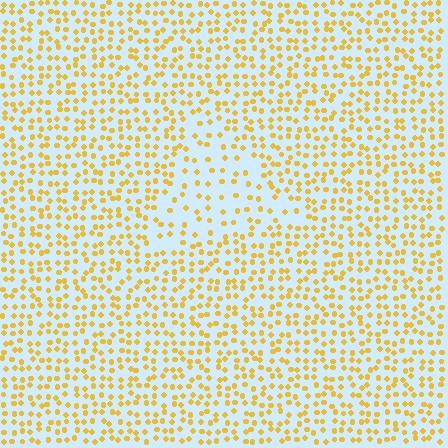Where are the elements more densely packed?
The elements are more densely packed outside the triangle boundary.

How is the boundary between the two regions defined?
The boundary is defined by a change in element density (approximately 2.0x ratio). All elements are the same color, size, and shape.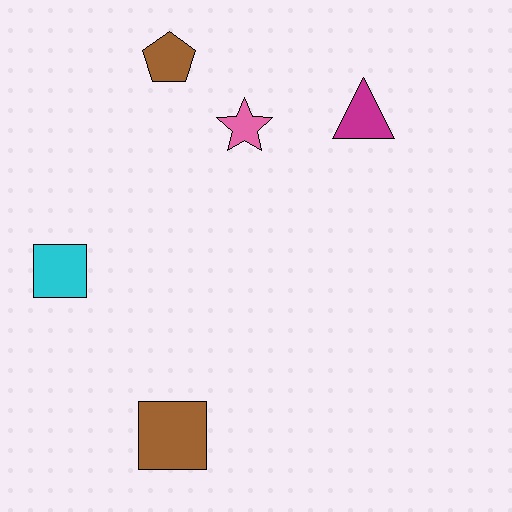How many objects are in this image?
There are 5 objects.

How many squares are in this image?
There are 2 squares.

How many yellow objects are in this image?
There are no yellow objects.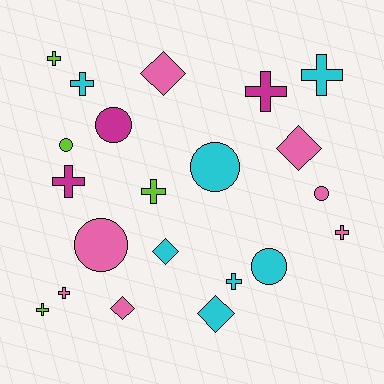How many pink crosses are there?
There are 2 pink crosses.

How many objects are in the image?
There are 21 objects.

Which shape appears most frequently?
Cross, with 10 objects.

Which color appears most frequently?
Cyan, with 7 objects.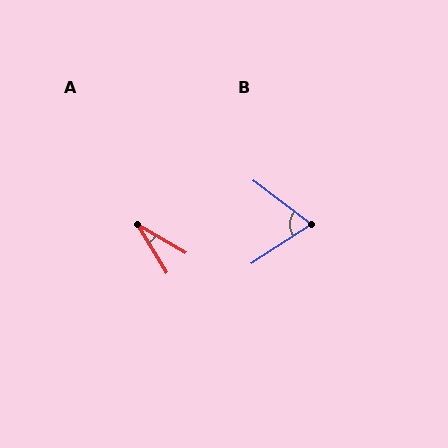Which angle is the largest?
B, at approximately 70 degrees.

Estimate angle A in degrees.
Approximately 28 degrees.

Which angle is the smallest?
A, at approximately 28 degrees.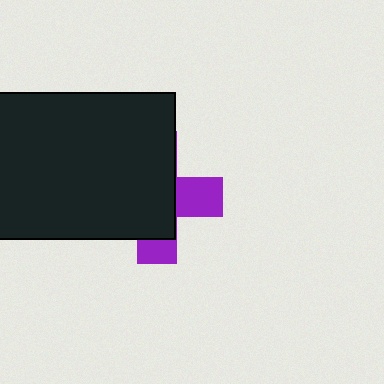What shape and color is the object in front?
The object in front is a black rectangle.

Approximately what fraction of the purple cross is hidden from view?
Roughly 66% of the purple cross is hidden behind the black rectangle.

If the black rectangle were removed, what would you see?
You would see the complete purple cross.